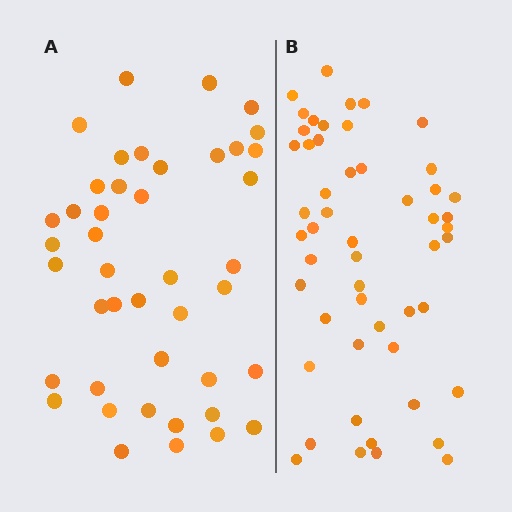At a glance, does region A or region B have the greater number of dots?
Region B (the right region) has more dots.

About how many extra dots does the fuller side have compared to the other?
Region B has roughly 8 or so more dots than region A.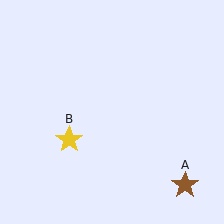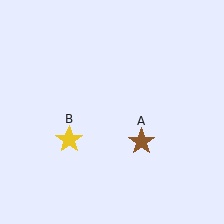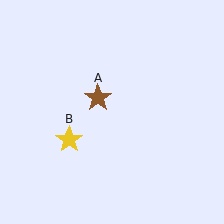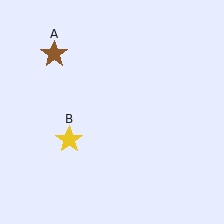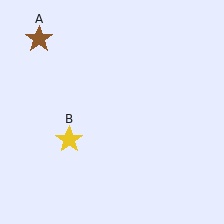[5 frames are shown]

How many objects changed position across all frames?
1 object changed position: brown star (object A).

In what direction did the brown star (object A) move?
The brown star (object A) moved up and to the left.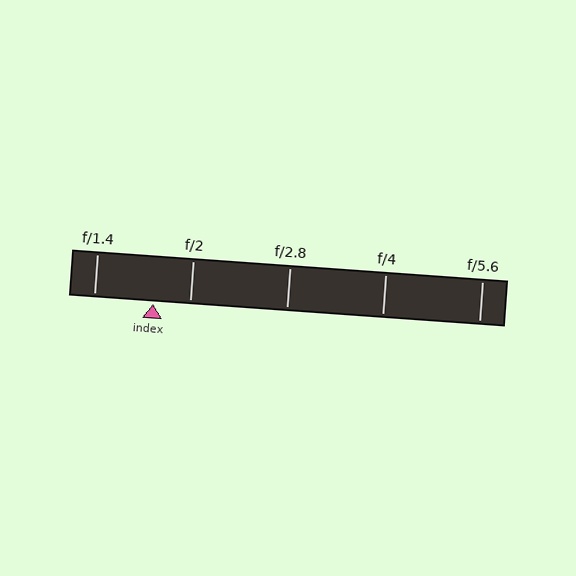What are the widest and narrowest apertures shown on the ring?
The widest aperture shown is f/1.4 and the narrowest is f/5.6.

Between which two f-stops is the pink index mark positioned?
The index mark is between f/1.4 and f/2.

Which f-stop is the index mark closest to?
The index mark is closest to f/2.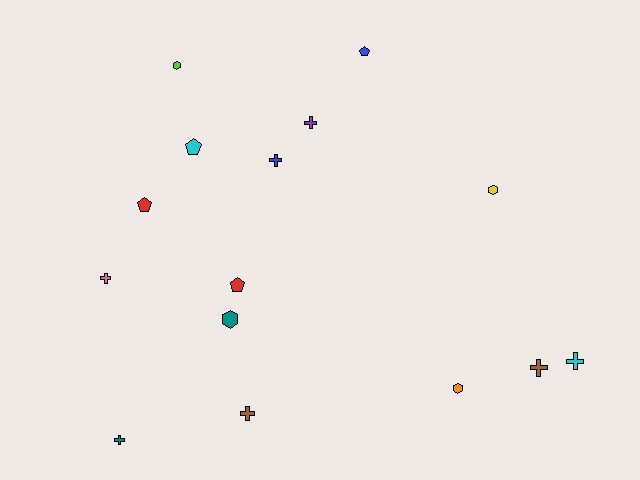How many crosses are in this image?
There are 7 crosses.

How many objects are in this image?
There are 15 objects.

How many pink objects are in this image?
There is 1 pink object.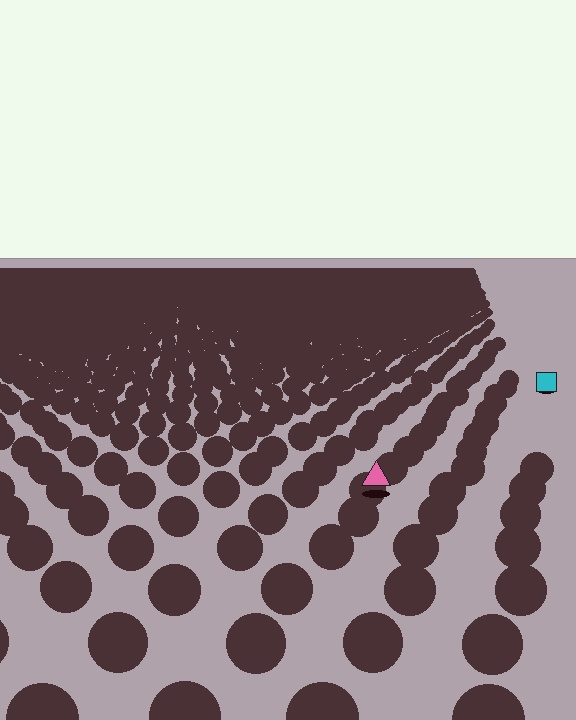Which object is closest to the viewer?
The pink triangle is closest. The texture marks near it are larger and more spread out.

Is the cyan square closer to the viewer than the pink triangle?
No. The pink triangle is closer — you can tell from the texture gradient: the ground texture is coarser near it.